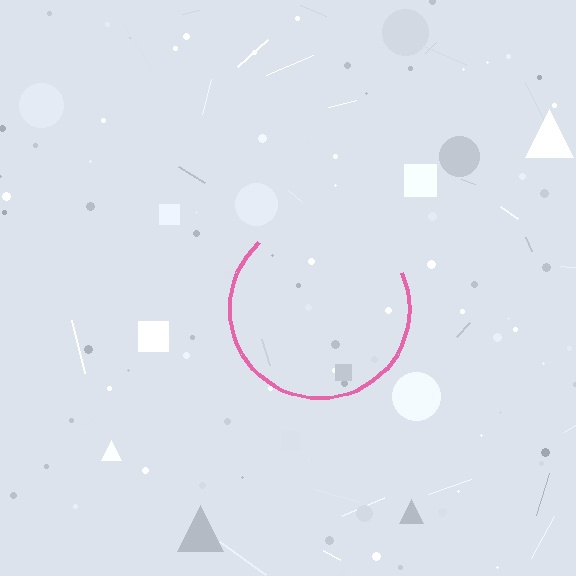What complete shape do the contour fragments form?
The contour fragments form a circle.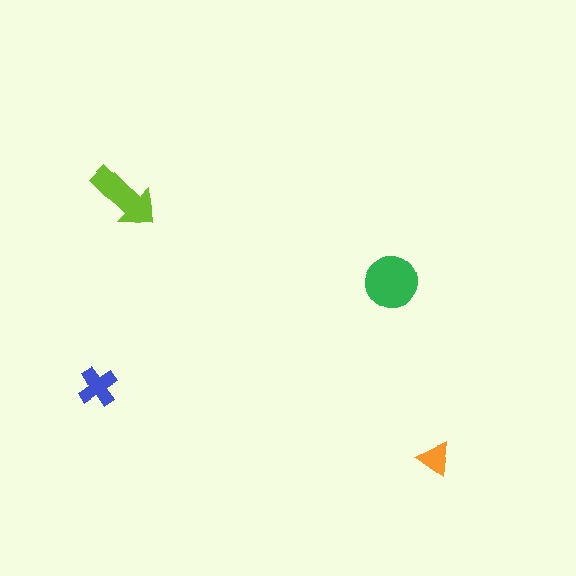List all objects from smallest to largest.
The orange triangle, the blue cross, the lime arrow, the green circle.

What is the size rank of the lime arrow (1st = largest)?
2nd.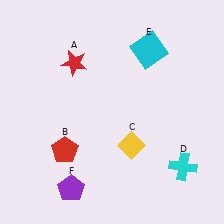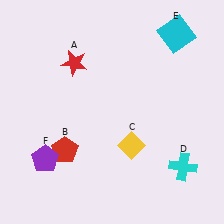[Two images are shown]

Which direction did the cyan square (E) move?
The cyan square (E) moved right.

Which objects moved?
The objects that moved are: the cyan square (E), the purple pentagon (F).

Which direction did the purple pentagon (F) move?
The purple pentagon (F) moved up.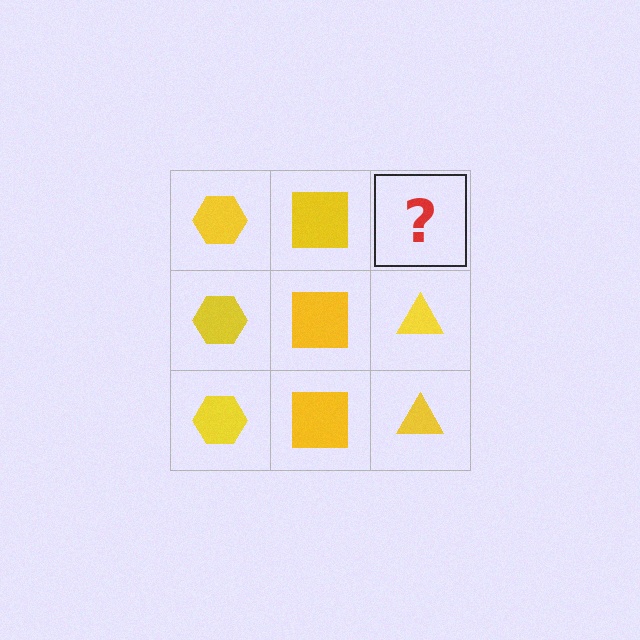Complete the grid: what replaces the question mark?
The question mark should be replaced with a yellow triangle.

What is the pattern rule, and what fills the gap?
The rule is that each column has a consistent shape. The gap should be filled with a yellow triangle.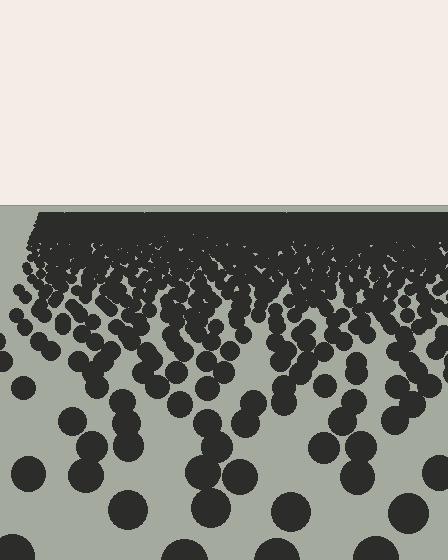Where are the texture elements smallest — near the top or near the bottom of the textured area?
Near the top.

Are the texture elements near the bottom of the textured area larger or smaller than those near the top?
Larger. Near the bottom, elements are closer to the viewer and appear at a bigger on-screen size.